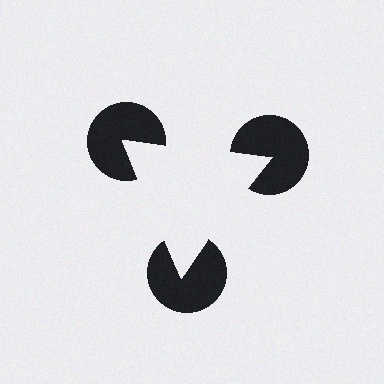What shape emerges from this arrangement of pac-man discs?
An illusory triangle — its edges are inferred from the aligned wedge cuts in the pac-man discs, not physically drawn.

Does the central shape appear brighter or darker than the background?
It typically appears slightly brighter than the background, even though no actual brightness change is drawn.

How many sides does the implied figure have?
3 sides.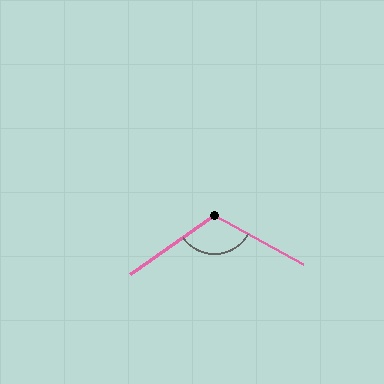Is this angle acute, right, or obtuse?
It is obtuse.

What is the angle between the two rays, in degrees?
Approximately 116 degrees.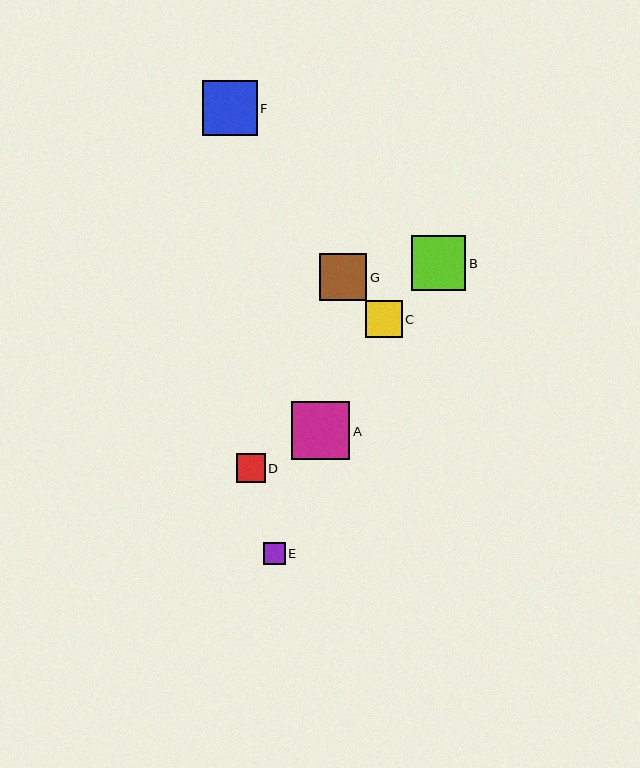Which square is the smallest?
Square E is the smallest with a size of approximately 22 pixels.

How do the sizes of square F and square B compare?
Square F and square B are approximately the same size.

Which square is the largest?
Square A is the largest with a size of approximately 58 pixels.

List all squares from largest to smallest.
From largest to smallest: A, F, B, G, C, D, E.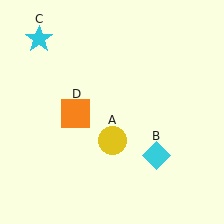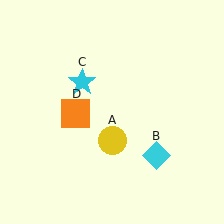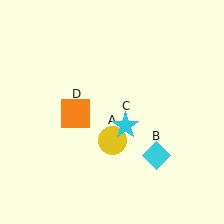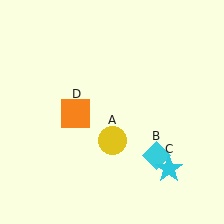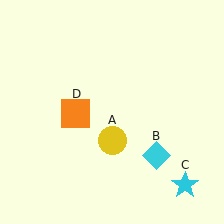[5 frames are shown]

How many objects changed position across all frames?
1 object changed position: cyan star (object C).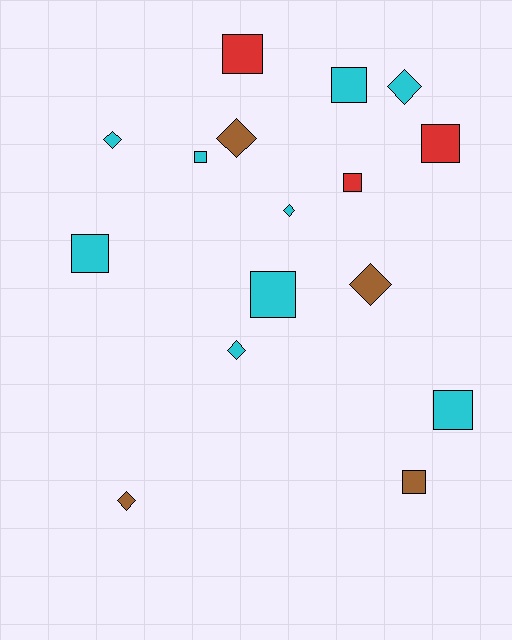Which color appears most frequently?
Cyan, with 9 objects.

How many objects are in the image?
There are 16 objects.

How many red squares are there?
There are 3 red squares.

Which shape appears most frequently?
Square, with 9 objects.